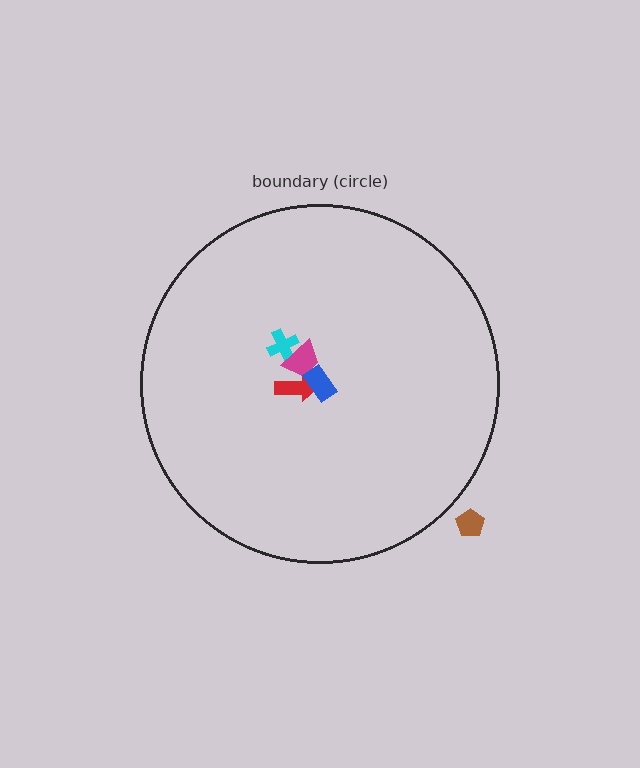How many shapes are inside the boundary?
4 inside, 1 outside.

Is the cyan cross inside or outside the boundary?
Inside.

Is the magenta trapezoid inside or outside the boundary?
Inside.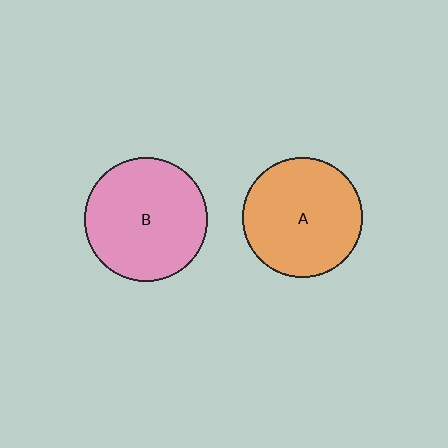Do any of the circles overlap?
No, none of the circles overlap.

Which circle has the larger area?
Circle B (pink).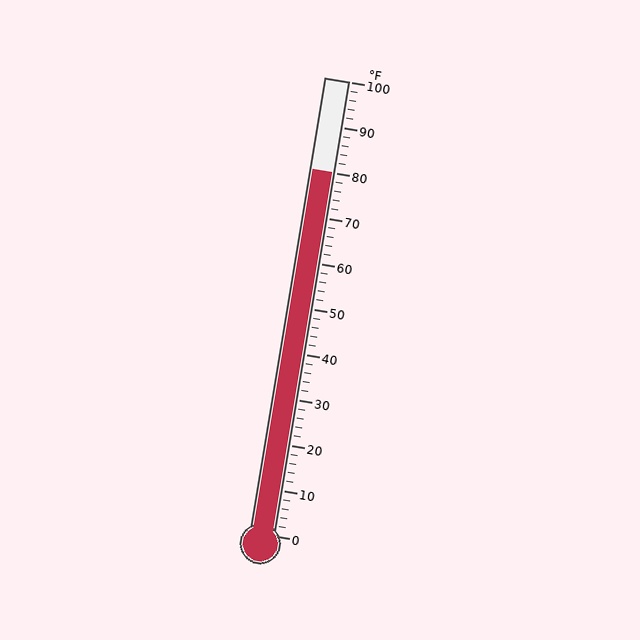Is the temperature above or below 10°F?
The temperature is above 10°F.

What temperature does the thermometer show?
The thermometer shows approximately 80°F.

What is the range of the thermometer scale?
The thermometer scale ranges from 0°F to 100°F.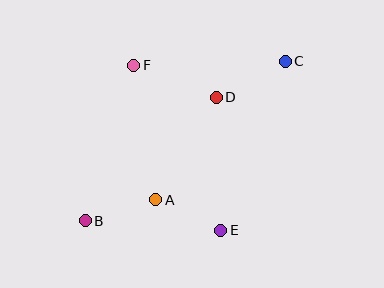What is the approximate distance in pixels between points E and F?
The distance between E and F is approximately 187 pixels.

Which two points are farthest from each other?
Points B and C are farthest from each other.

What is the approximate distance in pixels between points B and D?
The distance between B and D is approximately 180 pixels.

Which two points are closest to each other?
Points A and E are closest to each other.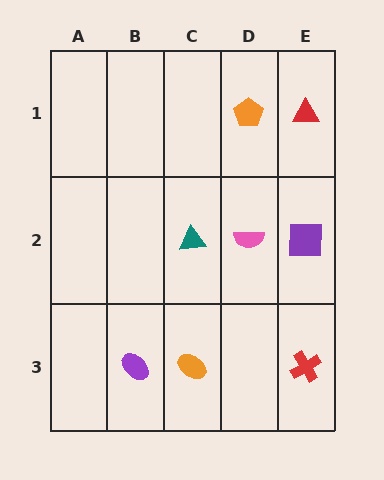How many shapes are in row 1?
2 shapes.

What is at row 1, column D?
An orange pentagon.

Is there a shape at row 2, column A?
No, that cell is empty.